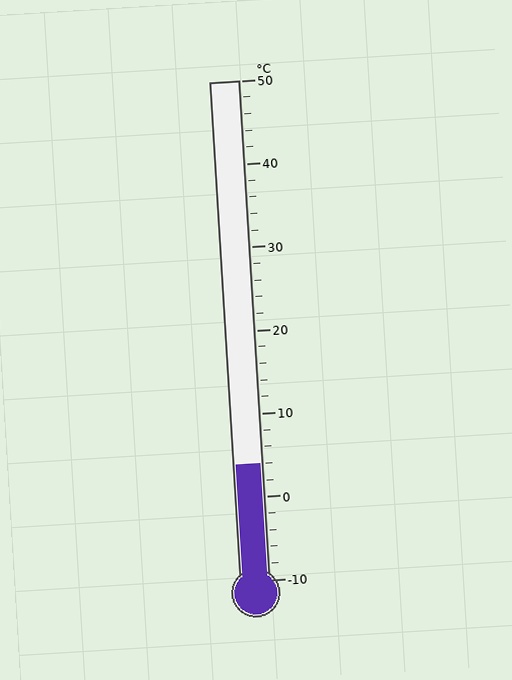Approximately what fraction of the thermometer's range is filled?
The thermometer is filled to approximately 25% of its range.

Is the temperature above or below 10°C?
The temperature is below 10°C.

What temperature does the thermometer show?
The thermometer shows approximately 4°C.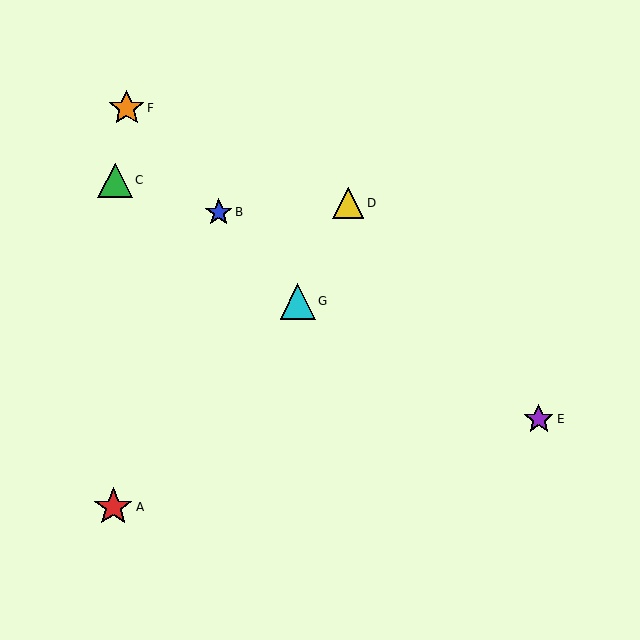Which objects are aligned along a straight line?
Objects B, F, G are aligned along a straight line.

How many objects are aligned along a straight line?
3 objects (B, F, G) are aligned along a straight line.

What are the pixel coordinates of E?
Object E is at (539, 419).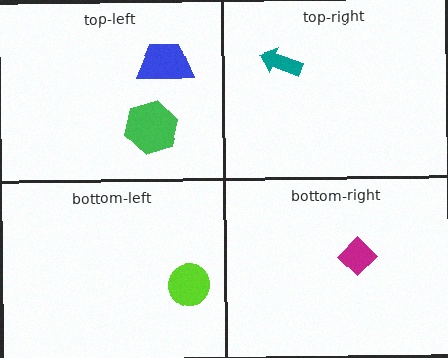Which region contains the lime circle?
The bottom-left region.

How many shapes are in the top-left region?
2.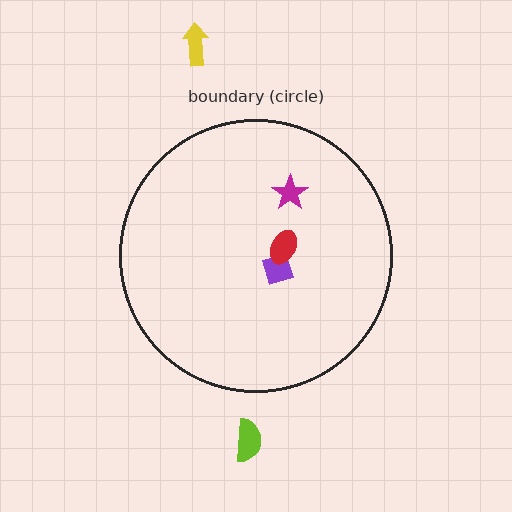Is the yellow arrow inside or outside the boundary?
Outside.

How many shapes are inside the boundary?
3 inside, 2 outside.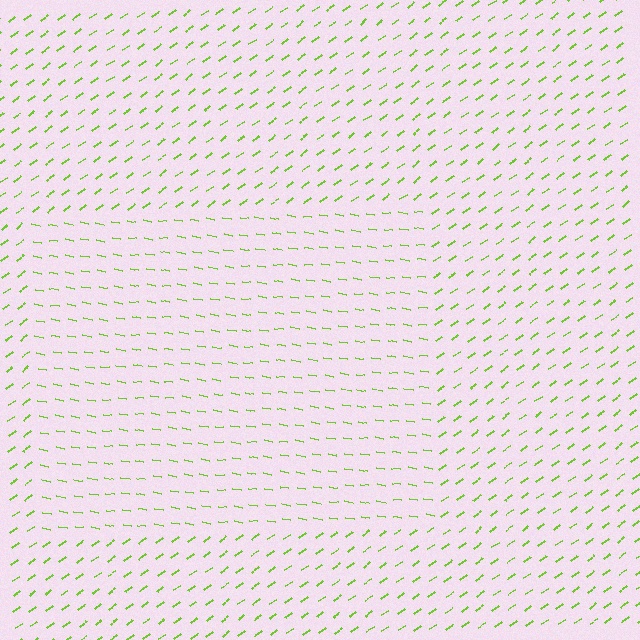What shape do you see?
I see a rectangle.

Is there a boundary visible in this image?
Yes, there is a texture boundary formed by a change in line orientation.